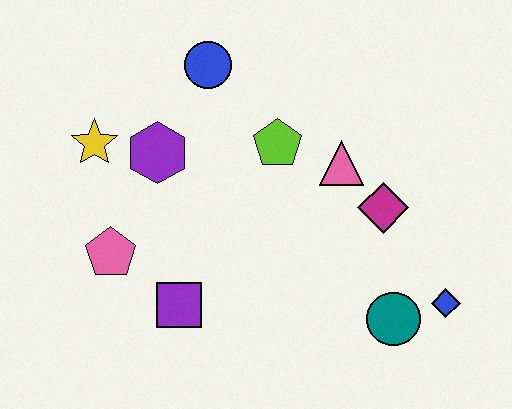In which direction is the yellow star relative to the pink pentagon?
The yellow star is above the pink pentagon.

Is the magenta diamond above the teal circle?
Yes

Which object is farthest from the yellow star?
The blue diamond is farthest from the yellow star.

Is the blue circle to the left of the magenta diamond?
Yes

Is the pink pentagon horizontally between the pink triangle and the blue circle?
No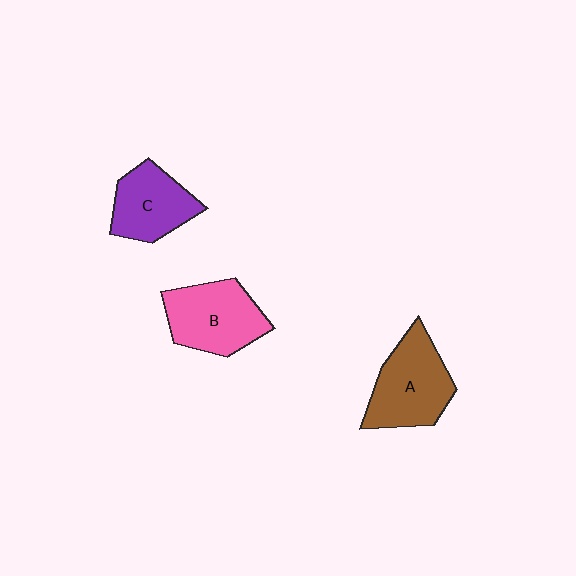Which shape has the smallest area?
Shape C (purple).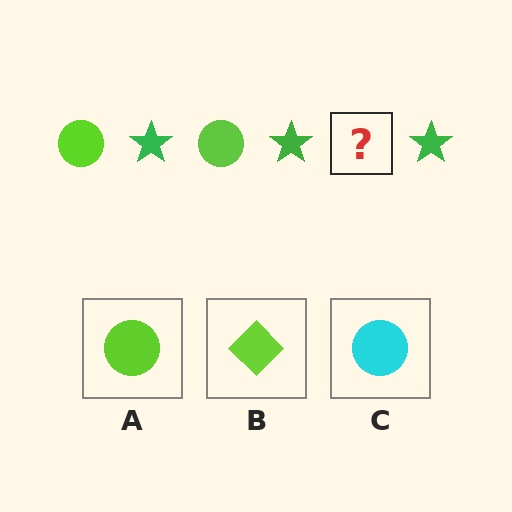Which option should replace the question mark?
Option A.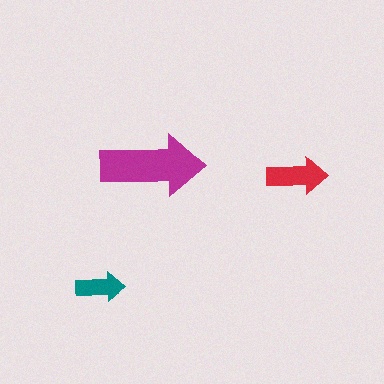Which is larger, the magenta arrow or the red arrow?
The magenta one.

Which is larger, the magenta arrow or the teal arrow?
The magenta one.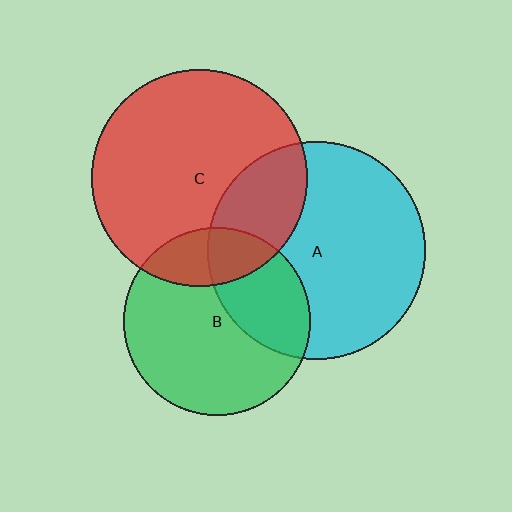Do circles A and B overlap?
Yes.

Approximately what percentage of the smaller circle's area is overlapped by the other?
Approximately 35%.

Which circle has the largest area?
Circle A (cyan).